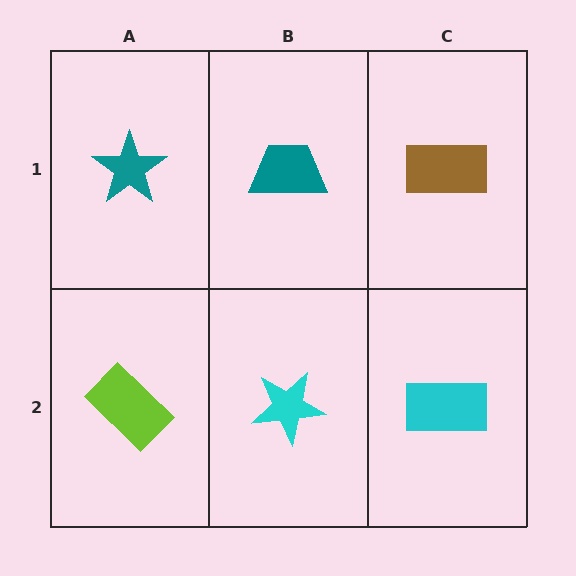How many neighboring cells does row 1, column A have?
2.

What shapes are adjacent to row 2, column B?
A teal trapezoid (row 1, column B), a lime rectangle (row 2, column A), a cyan rectangle (row 2, column C).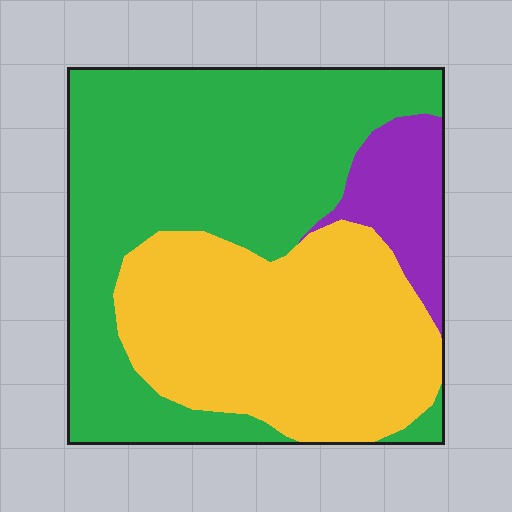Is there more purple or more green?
Green.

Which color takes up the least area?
Purple, at roughly 10%.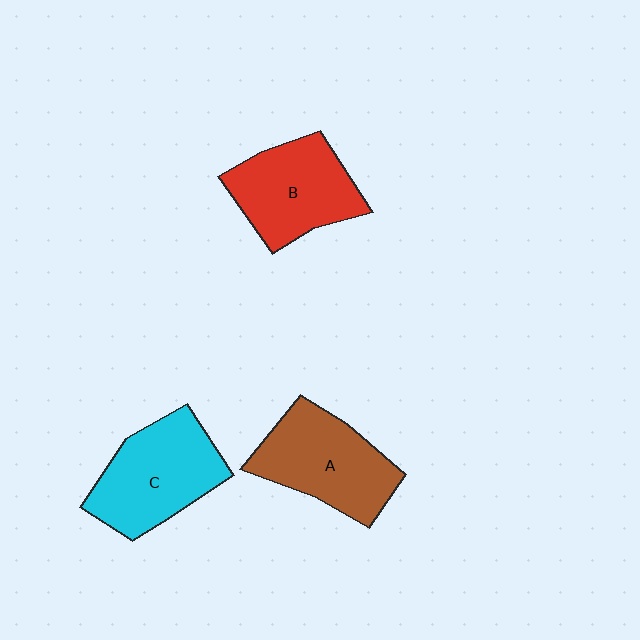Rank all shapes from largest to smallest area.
From largest to smallest: C (cyan), A (brown), B (red).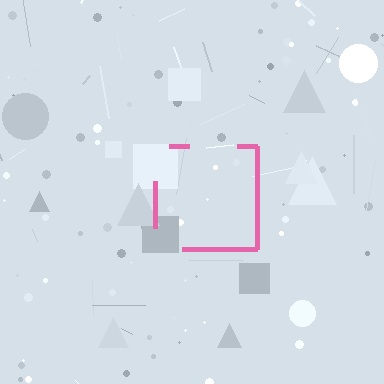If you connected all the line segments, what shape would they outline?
They would outline a square.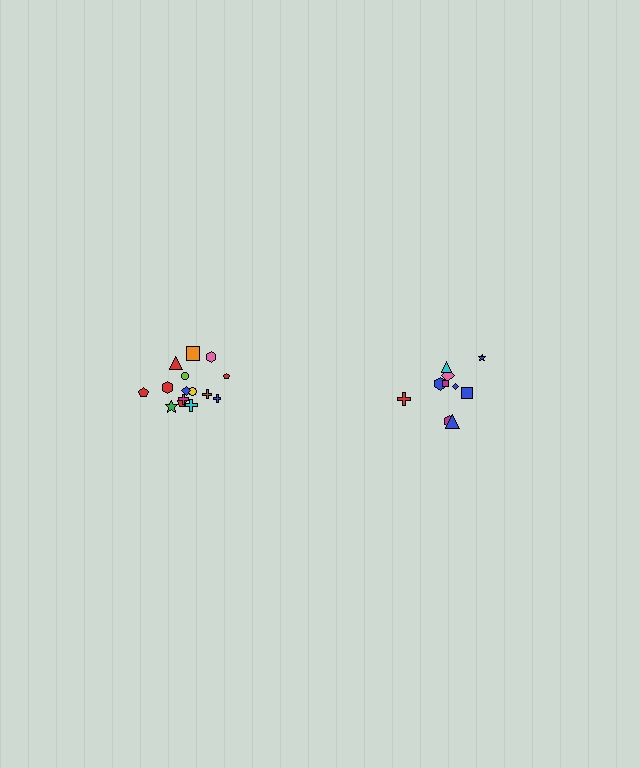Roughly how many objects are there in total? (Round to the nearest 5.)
Roughly 25 objects in total.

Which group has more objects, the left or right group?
The left group.